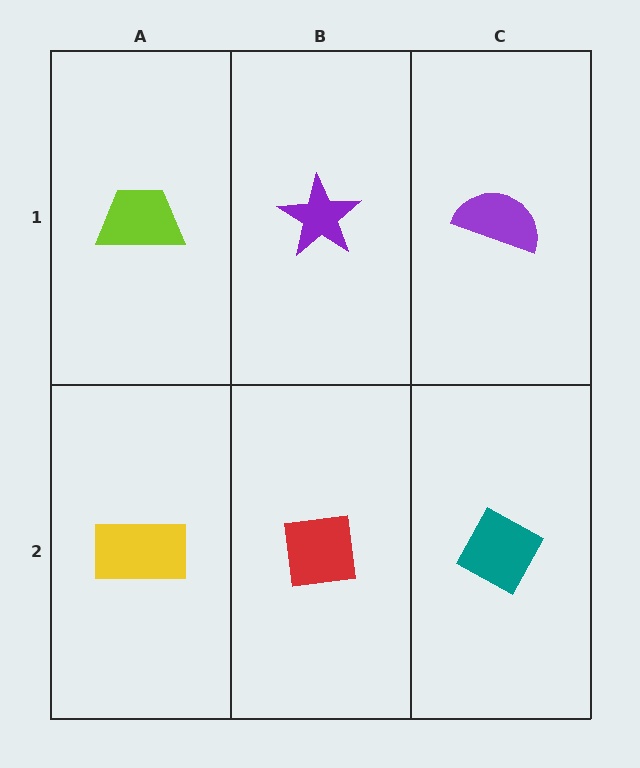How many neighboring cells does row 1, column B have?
3.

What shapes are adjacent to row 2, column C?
A purple semicircle (row 1, column C), a red square (row 2, column B).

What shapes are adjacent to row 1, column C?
A teal diamond (row 2, column C), a purple star (row 1, column B).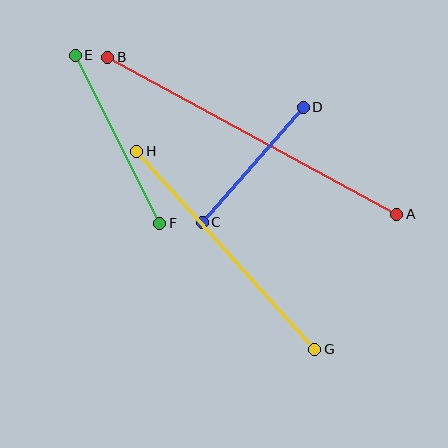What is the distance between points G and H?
The distance is approximately 266 pixels.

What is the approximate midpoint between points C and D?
The midpoint is at approximately (253, 165) pixels.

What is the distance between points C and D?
The distance is approximately 153 pixels.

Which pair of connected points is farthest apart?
Points A and B are farthest apart.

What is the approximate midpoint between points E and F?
The midpoint is at approximately (118, 139) pixels.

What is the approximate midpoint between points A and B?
The midpoint is at approximately (252, 136) pixels.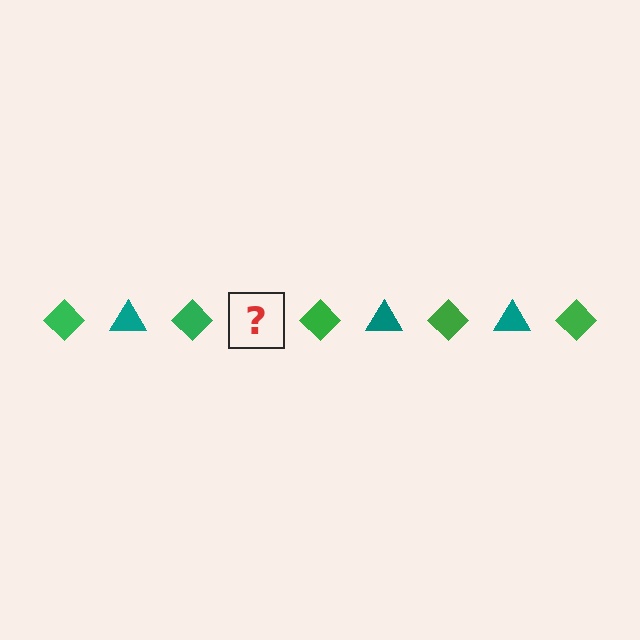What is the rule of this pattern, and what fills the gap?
The rule is that the pattern alternates between green diamond and teal triangle. The gap should be filled with a teal triangle.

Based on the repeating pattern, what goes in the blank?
The blank should be a teal triangle.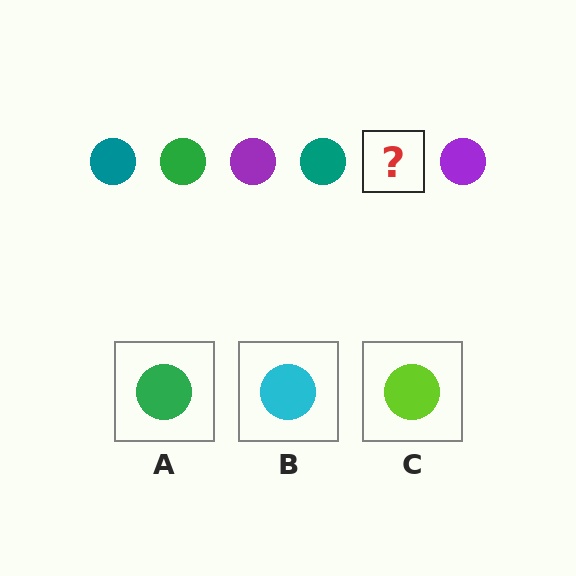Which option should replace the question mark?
Option A.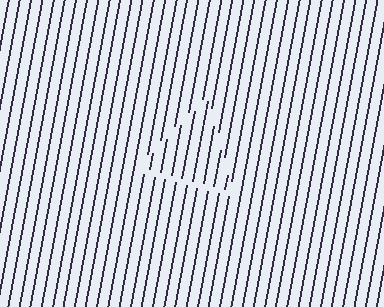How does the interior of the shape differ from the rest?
The interior of the shape contains the same grating, shifted by half a period — the contour is defined by the phase discontinuity where line-ends from the inner and outer gratings abut.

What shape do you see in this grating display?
An illusory triangle. The interior of the shape contains the same grating, shifted by half a period — the contour is defined by the phase discontinuity where line-ends from the inner and outer gratings abut.